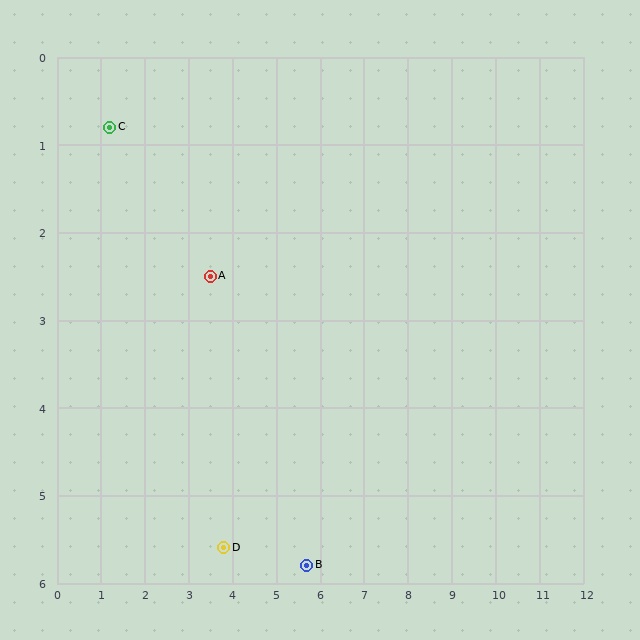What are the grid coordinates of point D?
Point D is at approximately (3.8, 5.6).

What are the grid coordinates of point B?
Point B is at approximately (5.7, 5.8).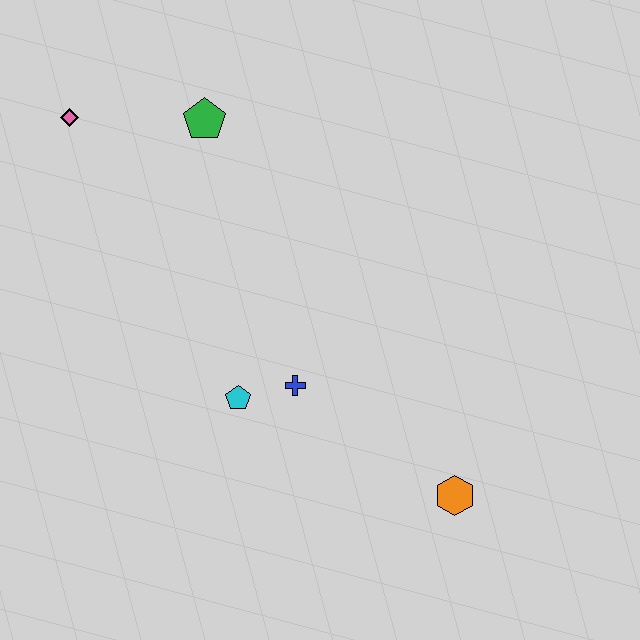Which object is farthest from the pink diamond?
The orange hexagon is farthest from the pink diamond.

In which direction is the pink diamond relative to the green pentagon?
The pink diamond is to the left of the green pentagon.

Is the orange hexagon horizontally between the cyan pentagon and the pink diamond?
No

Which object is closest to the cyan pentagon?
The blue cross is closest to the cyan pentagon.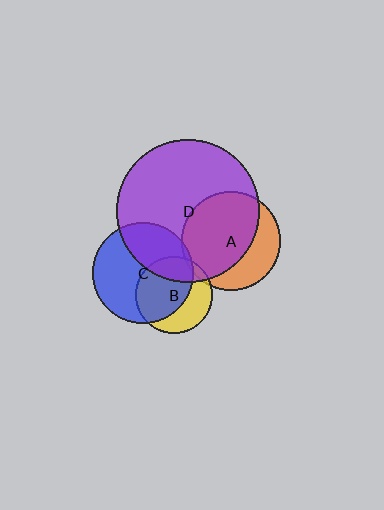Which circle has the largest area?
Circle D (purple).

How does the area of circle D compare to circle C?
Approximately 2.0 times.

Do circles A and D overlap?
Yes.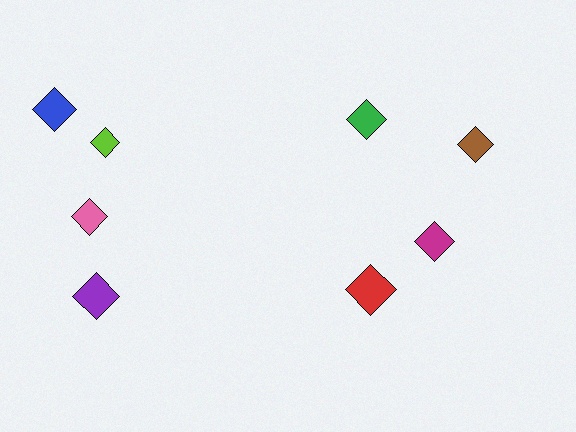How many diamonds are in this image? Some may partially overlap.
There are 8 diamonds.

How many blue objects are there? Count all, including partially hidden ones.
There is 1 blue object.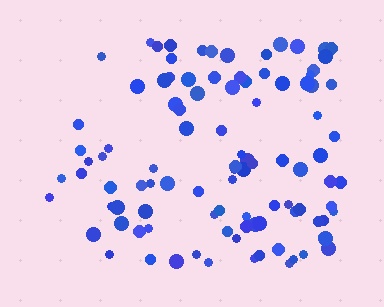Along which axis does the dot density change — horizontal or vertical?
Horizontal.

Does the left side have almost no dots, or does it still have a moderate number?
Still a moderate number, just noticeably fewer than the right.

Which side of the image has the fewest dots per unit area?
The left.